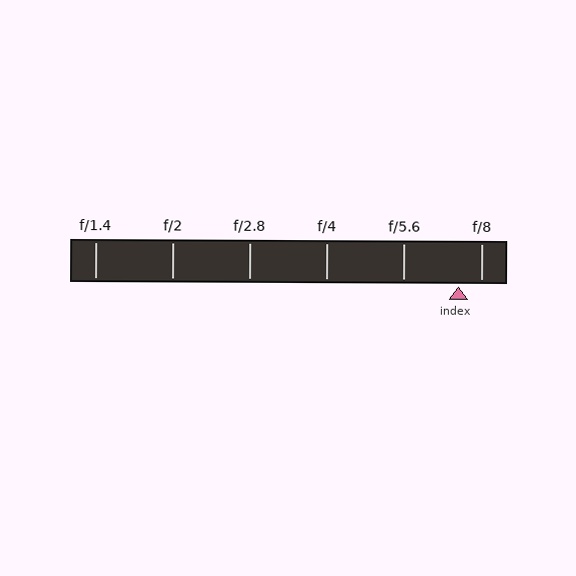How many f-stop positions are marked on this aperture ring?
There are 6 f-stop positions marked.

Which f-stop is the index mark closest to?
The index mark is closest to f/8.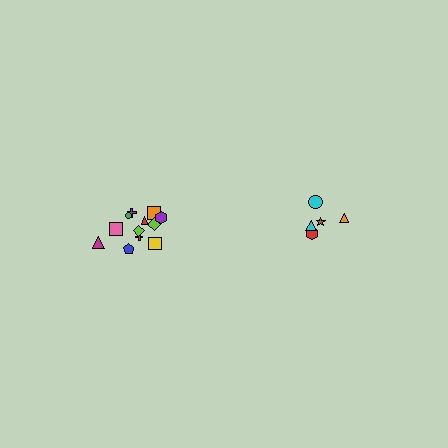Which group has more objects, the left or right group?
The left group.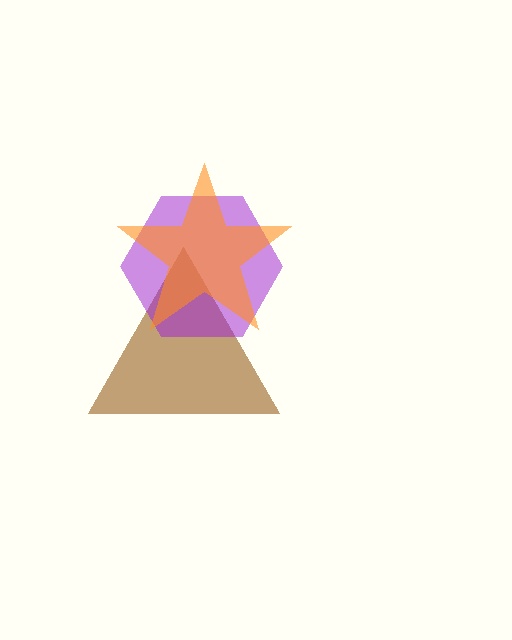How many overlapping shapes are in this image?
There are 3 overlapping shapes in the image.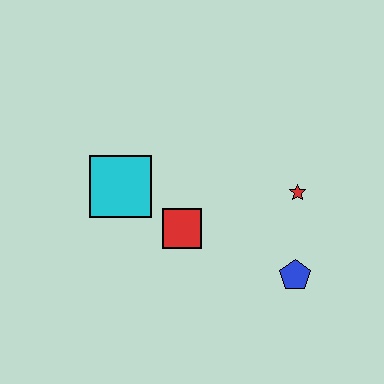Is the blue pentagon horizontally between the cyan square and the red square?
No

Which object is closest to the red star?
The blue pentagon is closest to the red star.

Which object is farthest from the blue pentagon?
The cyan square is farthest from the blue pentagon.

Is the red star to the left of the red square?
No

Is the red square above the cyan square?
No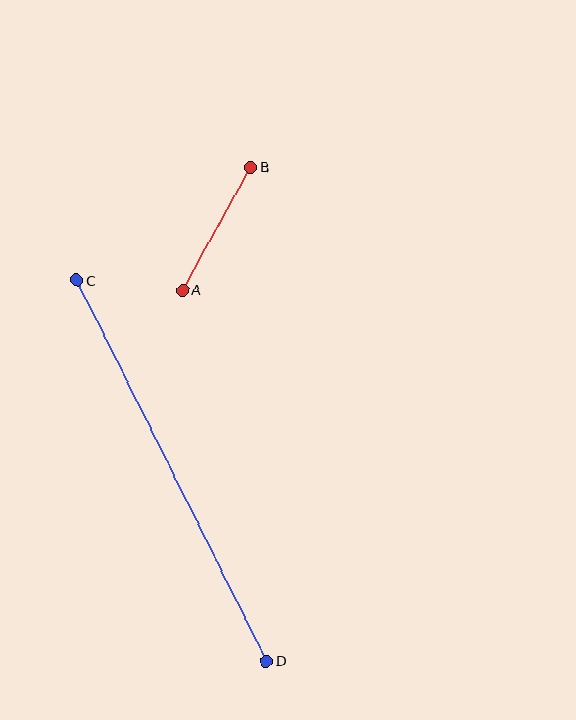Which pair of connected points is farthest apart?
Points C and D are farthest apart.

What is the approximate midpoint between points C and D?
The midpoint is at approximately (171, 470) pixels.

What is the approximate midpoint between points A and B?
The midpoint is at approximately (217, 229) pixels.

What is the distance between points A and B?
The distance is approximately 140 pixels.